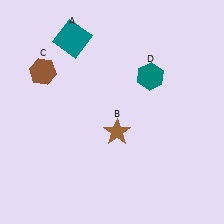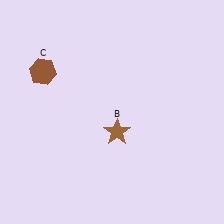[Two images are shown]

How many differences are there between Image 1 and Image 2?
There are 2 differences between the two images.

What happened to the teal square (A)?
The teal square (A) was removed in Image 2. It was in the top-left area of Image 1.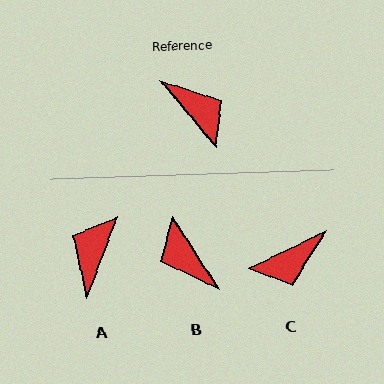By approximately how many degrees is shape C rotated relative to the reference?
Approximately 104 degrees clockwise.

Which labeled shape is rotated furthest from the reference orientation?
B, about 172 degrees away.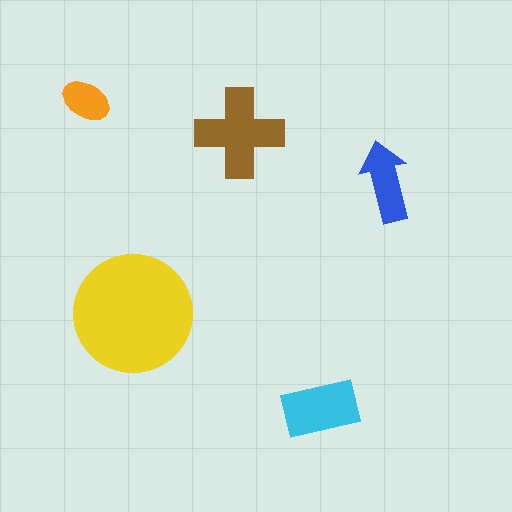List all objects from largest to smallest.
The yellow circle, the brown cross, the cyan rectangle, the blue arrow, the orange ellipse.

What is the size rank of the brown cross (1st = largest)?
2nd.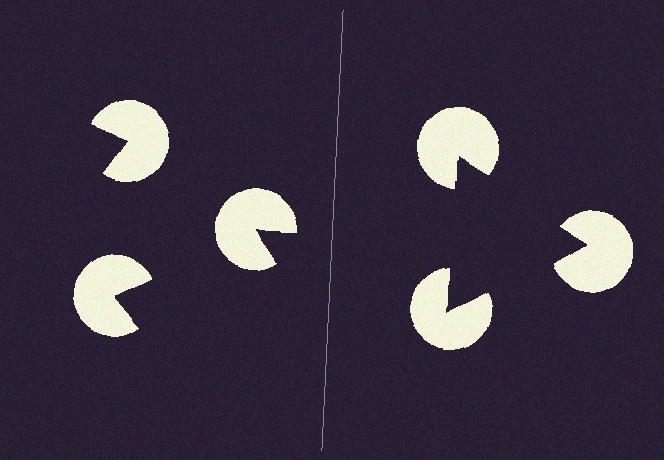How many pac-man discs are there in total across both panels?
6 — 3 on each side.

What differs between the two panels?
The pac-man discs are positioned identically on both sides; only the wedge orientations differ. On the right they align to a triangle; on the left they are misaligned.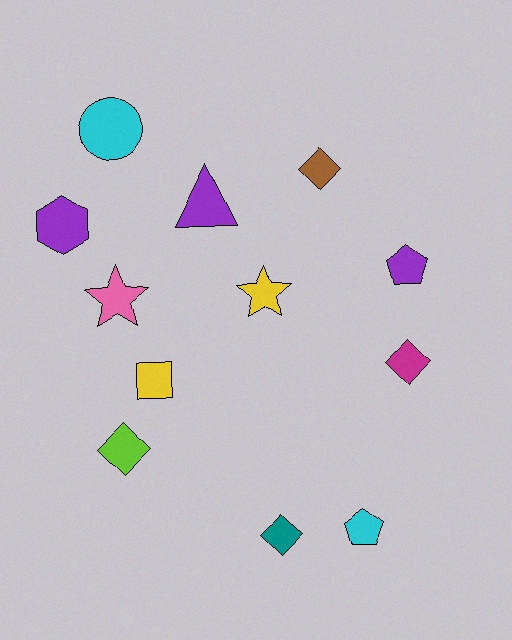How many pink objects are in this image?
There is 1 pink object.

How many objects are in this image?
There are 12 objects.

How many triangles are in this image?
There is 1 triangle.